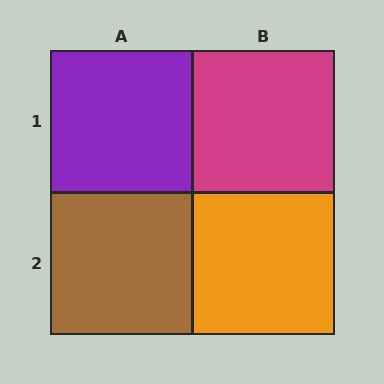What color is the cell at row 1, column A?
Purple.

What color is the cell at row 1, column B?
Magenta.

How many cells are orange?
1 cell is orange.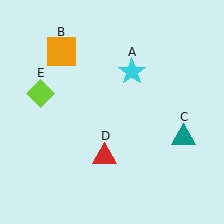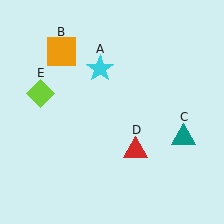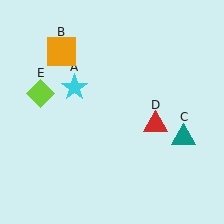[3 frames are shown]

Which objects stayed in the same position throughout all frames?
Orange square (object B) and teal triangle (object C) and lime diamond (object E) remained stationary.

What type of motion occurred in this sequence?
The cyan star (object A), red triangle (object D) rotated counterclockwise around the center of the scene.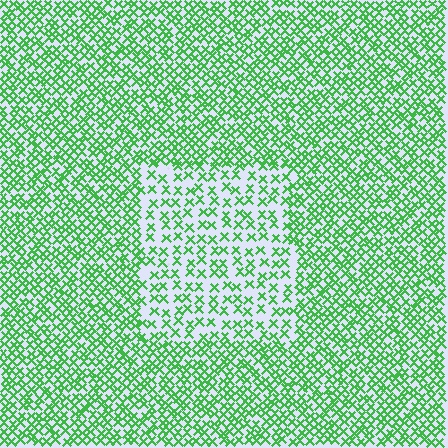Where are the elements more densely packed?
The elements are more densely packed outside the rectangle boundary.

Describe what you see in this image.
The image contains small green elements arranged at two different densities. A rectangle-shaped region is visible where the elements are less densely packed than the surrounding area.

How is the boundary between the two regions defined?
The boundary is defined by a change in element density (approximately 1.9x ratio). All elements are the same color, size, and shape.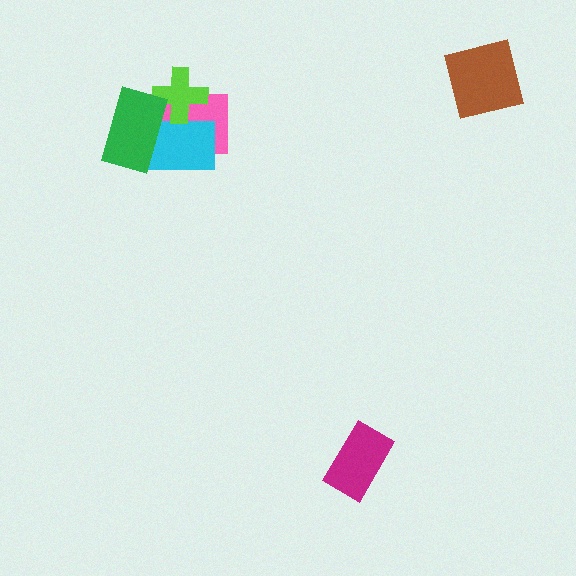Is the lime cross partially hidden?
Yes, it is partially covered by another shape.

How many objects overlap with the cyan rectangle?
3 objects overlap with the cyan rectangle.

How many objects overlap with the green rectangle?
3 objects overlap with the green rectangle.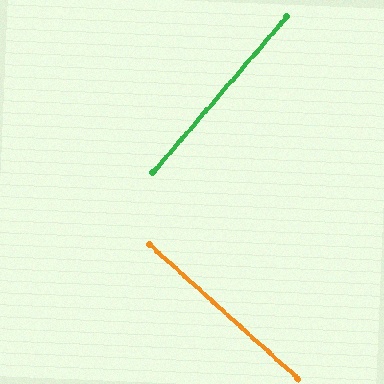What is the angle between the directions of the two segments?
Approximately 89 degrees.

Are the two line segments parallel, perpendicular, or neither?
Perpendicular — they meet at approximately 89°.